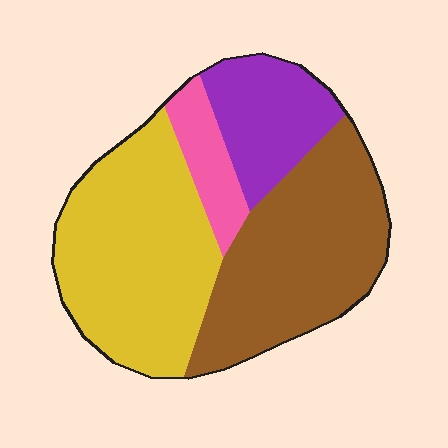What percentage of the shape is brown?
Brown takes up about three eighths (3/8) of the shape.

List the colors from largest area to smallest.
From largest to smallest: yellow, brown, purple, pink.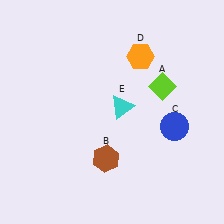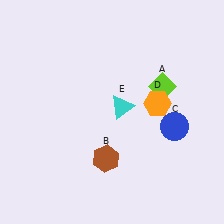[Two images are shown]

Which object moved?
The orange hexagon (D) moved down.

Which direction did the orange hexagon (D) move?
The orange hexagon (D) moved down.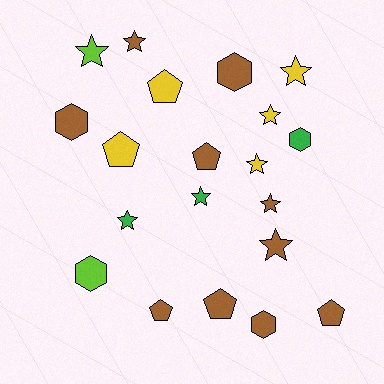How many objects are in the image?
There are 20 objects.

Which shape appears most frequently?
Star, with 9 objects.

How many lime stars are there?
There is 1 lime star.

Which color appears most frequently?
Brown, with 10 objects.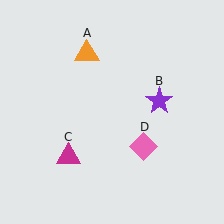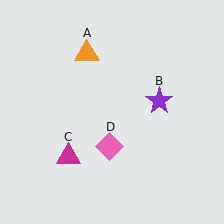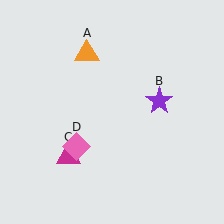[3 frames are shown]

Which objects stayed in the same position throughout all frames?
Orange triangle (object A) and purple star (object B) and magenta triangle (object C) remained stationary.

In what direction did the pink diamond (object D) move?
The pink diamond (object D) moved left.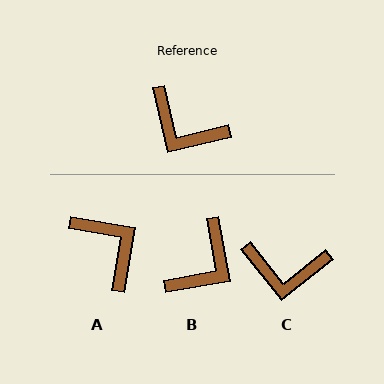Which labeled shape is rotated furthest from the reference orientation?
A, about 157 degrees away.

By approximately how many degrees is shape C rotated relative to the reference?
Approximately 26 degrees counter-clockwise.